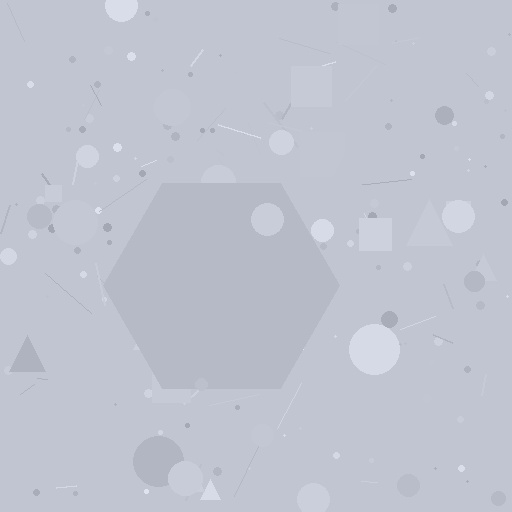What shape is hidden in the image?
A hexagon is hidden in the image.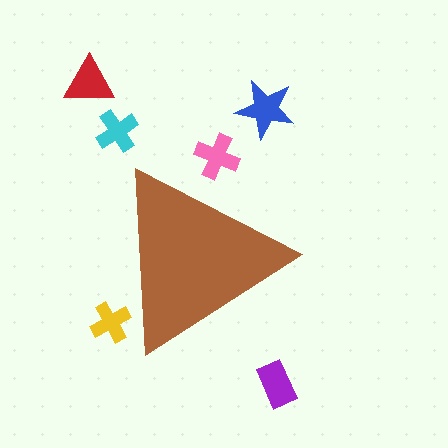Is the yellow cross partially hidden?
Yes, the yellow cross is partially hidden behind the brown triangle.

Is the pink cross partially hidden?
Yes, the pink cross is partially hidden behind the brown triangle.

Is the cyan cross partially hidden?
No, the cyan cross is fully visible.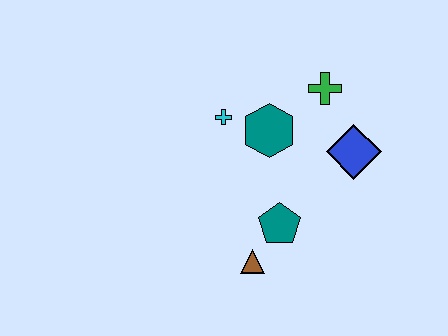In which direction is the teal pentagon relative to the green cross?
The teal pentagon is below the green cross.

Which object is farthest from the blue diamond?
The brown triangle is farthest from the blue diamond.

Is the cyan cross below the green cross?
Yes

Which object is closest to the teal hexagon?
The cyan cross is closest to the teal hexagon.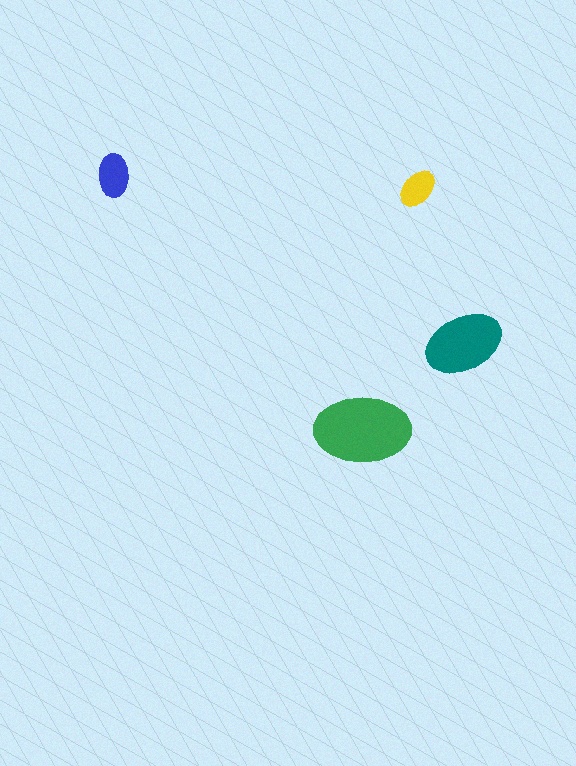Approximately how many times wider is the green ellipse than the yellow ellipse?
About 2.5 times wider.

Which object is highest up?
The blue ellipse is topmost.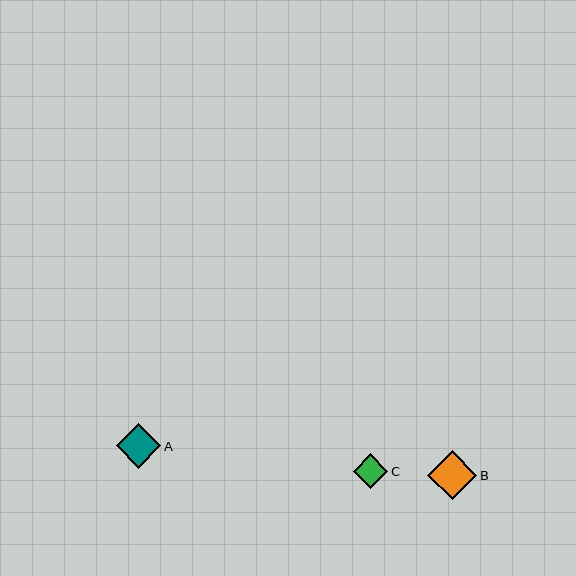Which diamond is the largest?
Diamond B is the largest with a size of approximately 49 pixels.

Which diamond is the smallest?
Diamond C is the smallest with a size of approximately 34 pixels.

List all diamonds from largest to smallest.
From largest to smallest: B, A, C.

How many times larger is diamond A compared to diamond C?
Diamond A is approximately 1.3 times the size of diamond C.